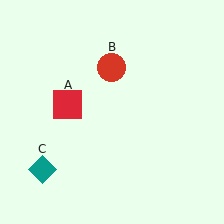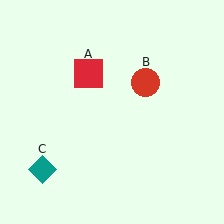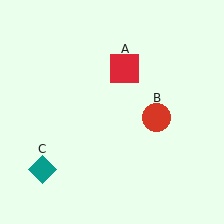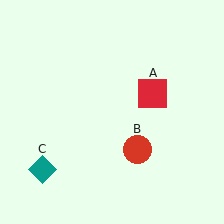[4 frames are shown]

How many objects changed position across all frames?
2 objects changed position: red square (object A), red circle (object B).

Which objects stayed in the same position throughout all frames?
Teal diamond (object C) remained stationary.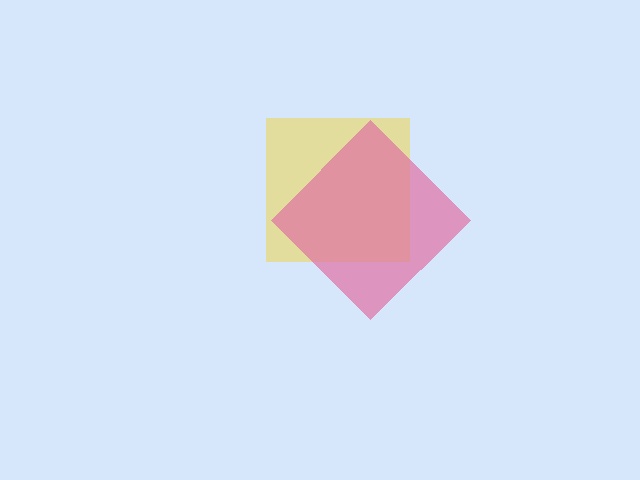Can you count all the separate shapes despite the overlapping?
Yes, there are 2 separate shapes.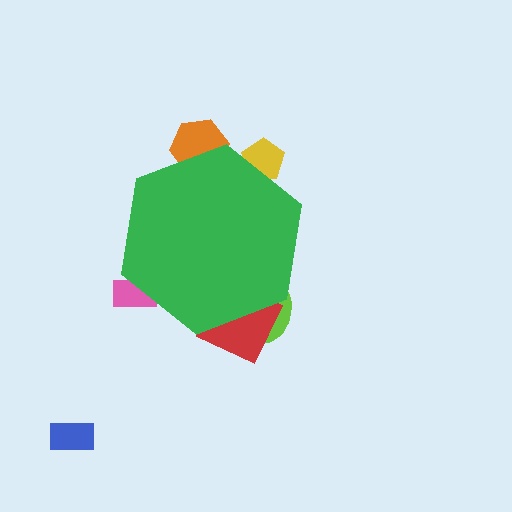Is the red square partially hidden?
Yes, the red square is partially hidden behind the green hexagon.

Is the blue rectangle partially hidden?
No, the blue rectangle is fully visible.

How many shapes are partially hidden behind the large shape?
5 shapes are partially hidden.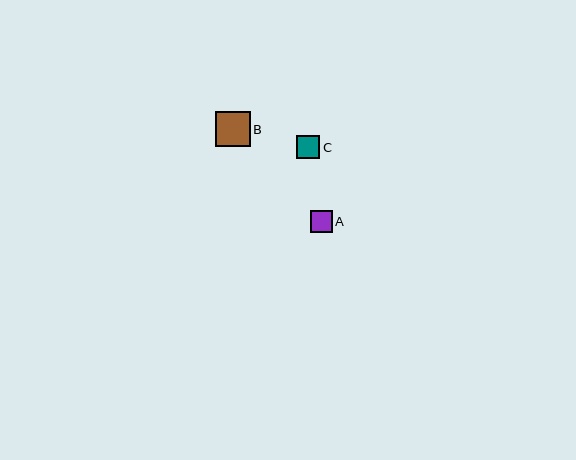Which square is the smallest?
Square A is the smallest with a size of approximately 22 pixels.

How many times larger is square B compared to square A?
Square B is approximately 1.6 times the size of square A.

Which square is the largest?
Square B is the largest with a size of approximately 35 pixels.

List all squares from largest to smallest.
From largest to smallest: B, C, A.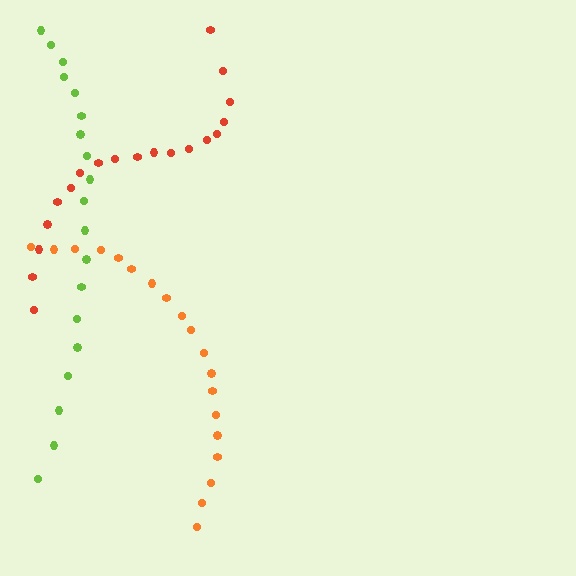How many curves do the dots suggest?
There are 3 distinct paths.